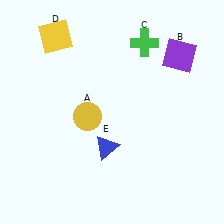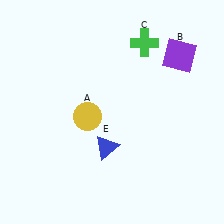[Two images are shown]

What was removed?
The yellow square (D) was removed in Image 2.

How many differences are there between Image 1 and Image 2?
There is 1 difference between the two images.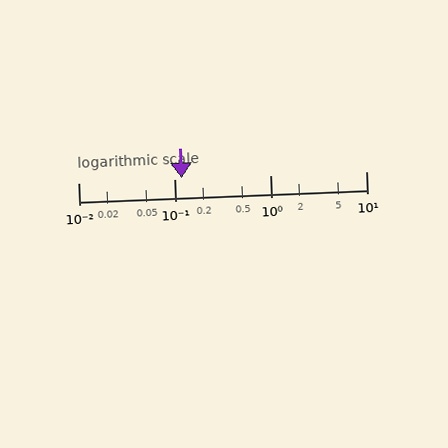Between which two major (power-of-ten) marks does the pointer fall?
The pointer is between 0.1 and 1.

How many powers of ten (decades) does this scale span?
The scale spans 3 decades, from 0.01 to 10.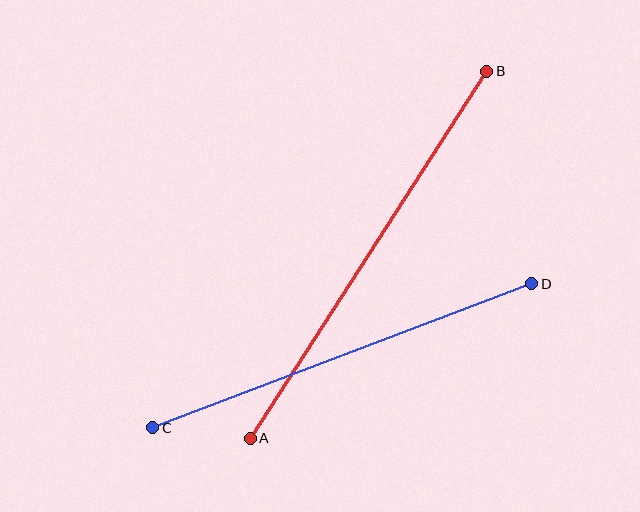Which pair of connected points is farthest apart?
Points A and B are farthest apart.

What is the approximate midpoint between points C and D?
The midpoint is at approximately (342, 356) pixels.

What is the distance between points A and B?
The distance is approximately 437 pixels.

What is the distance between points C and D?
The distance is approximately 406 pixels.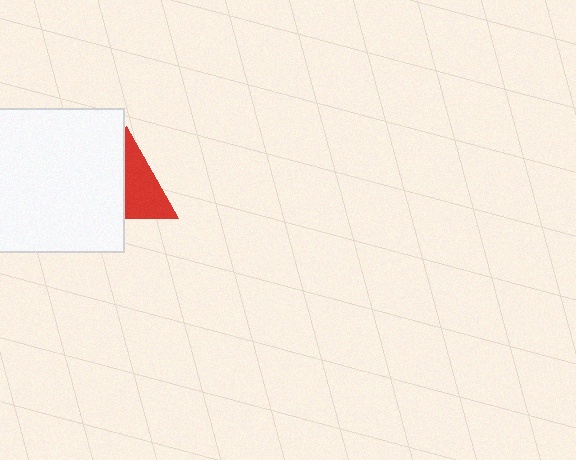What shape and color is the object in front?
The object in front is a white square.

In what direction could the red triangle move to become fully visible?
The red triangle could move right. That would shift it out from behind the white square entirely.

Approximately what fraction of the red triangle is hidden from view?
Roughly 49% of the red triangle is hidden behind the white square.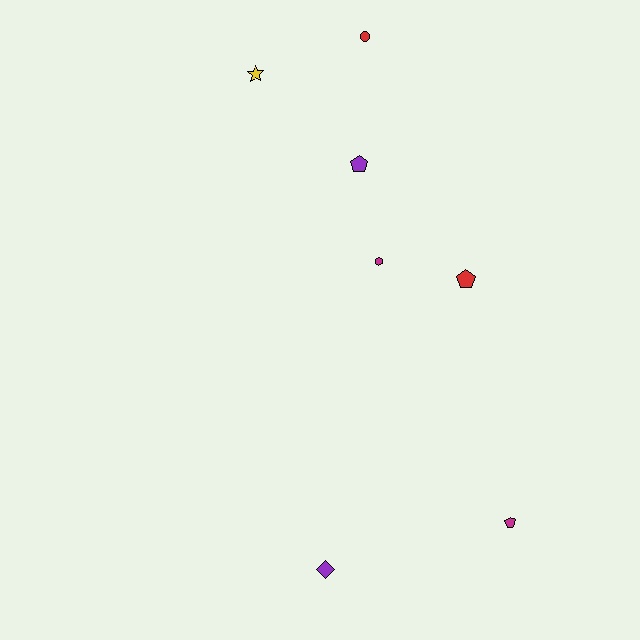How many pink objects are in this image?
There are no pink objects.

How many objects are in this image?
There are 7 objects.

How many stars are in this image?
There is 1 star.